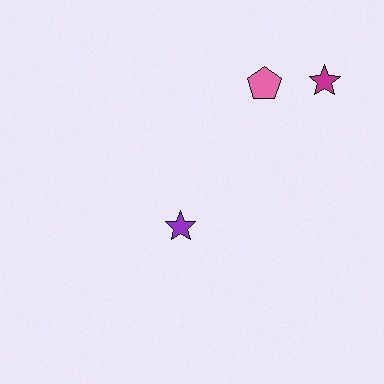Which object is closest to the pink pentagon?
The magenta star is closest to the pink pentagon.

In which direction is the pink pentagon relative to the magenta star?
The pink pentagon is to the left of the magenta star.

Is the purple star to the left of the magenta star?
Yes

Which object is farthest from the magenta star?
The purple star is farthest from the magenta star.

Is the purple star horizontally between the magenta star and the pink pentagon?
No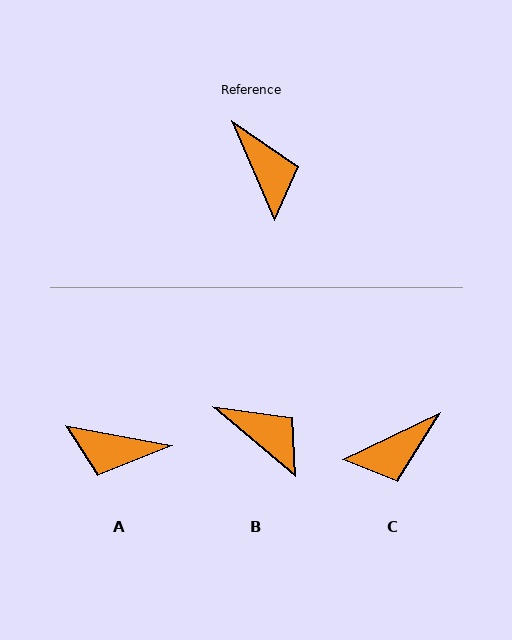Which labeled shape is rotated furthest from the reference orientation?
A, about 124 degrees away.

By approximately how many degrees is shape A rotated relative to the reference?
Approximately 124 degrees clockwise.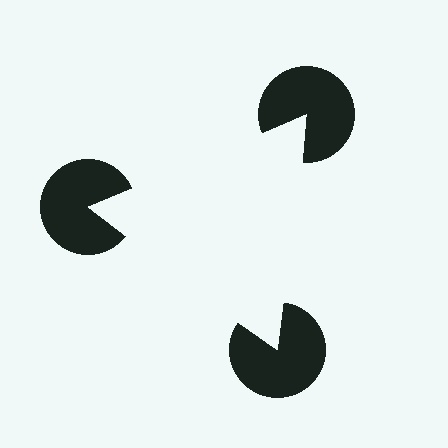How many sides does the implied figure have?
3 sides.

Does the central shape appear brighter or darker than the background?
It typically appears slightly brighter than the background, even though no actual brightness change is drawn.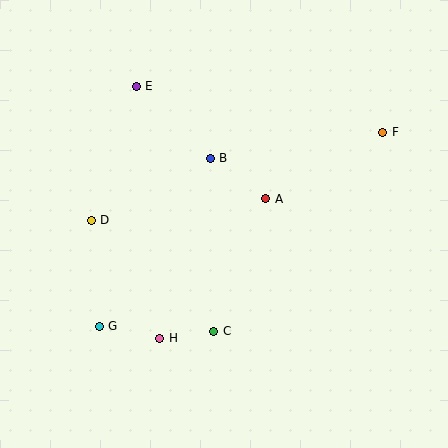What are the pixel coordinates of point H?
Point H is at (160, 338).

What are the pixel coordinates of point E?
Point E is at (136, 86).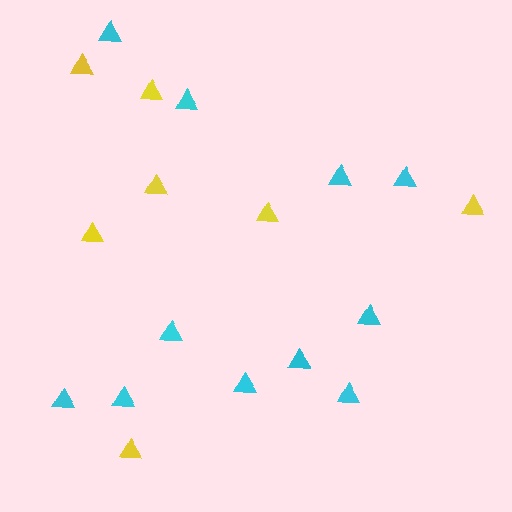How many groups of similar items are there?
There are 2 groups: one group of cyan triangles (11) and one group of yellow triangles (7).